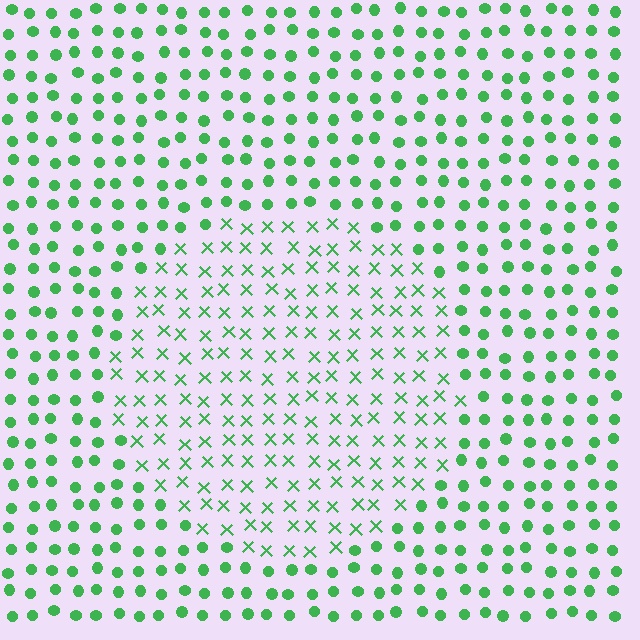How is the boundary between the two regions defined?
The boundary is defined by a change in element shape: X marks inside vs. circles outside. All elements share the same color and spacing.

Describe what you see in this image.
The image is filled with small green elements arranged in a uniform grid. A circle-shaped region contains X marks, while the surrounding area contains circles. The boundary is defined purely by the change in element shape.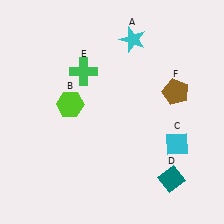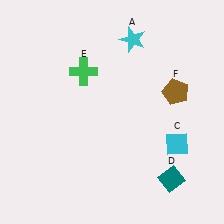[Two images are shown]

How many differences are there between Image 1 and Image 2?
There is 1 difference between the two images.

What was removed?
The lime hexagon (B) was removed in Image 2.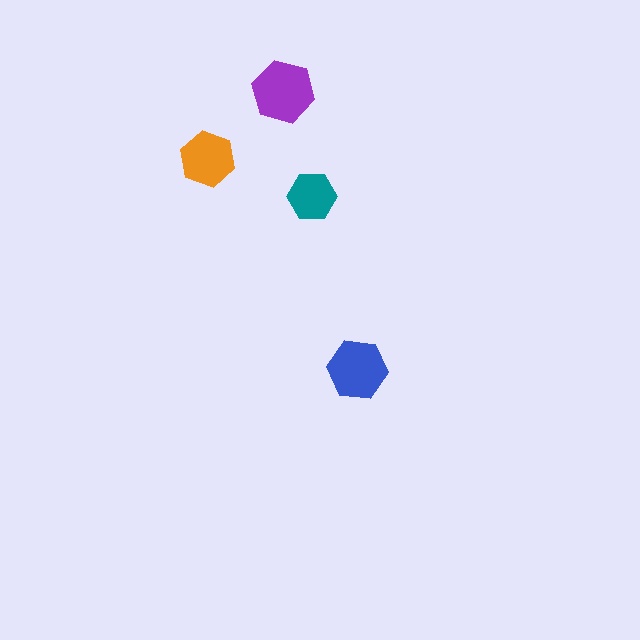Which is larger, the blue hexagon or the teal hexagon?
The blue one.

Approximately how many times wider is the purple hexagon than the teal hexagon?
About 1.5 times wider.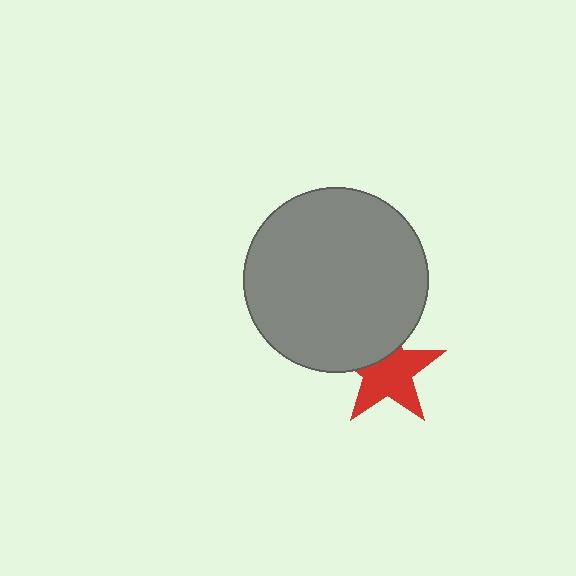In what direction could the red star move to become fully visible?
The red star could move down. That would shift it out from behind the gray circle entirely.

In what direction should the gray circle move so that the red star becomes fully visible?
The gray circle should move up. That is the shortest direction to clear the overlap and leave the red star fully visible.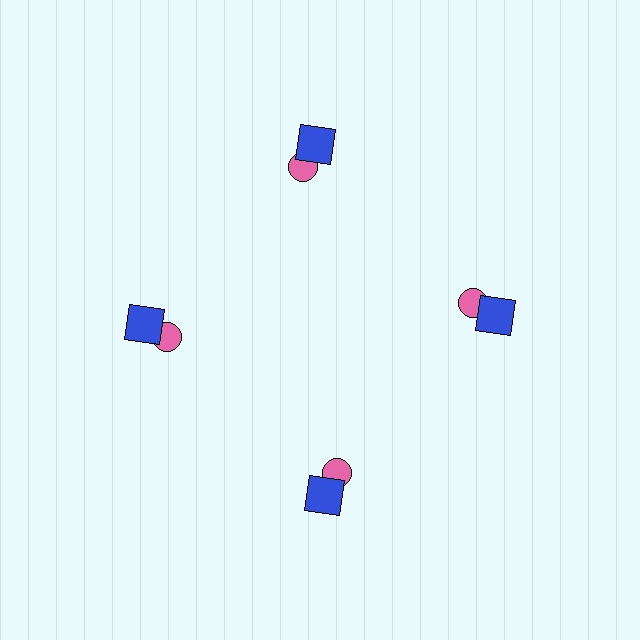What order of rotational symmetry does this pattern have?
This pattern has 4-fold rotational symmetry.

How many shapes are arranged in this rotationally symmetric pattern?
There are 8 shapes, arranged in 4 groups of 2.